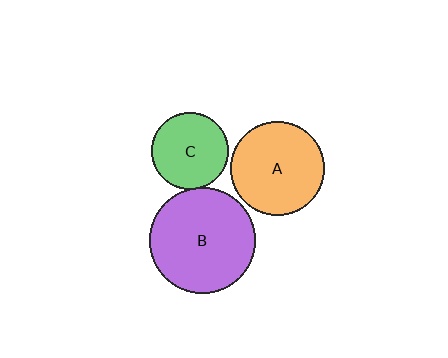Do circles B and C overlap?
Yes.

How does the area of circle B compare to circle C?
Approximately 1.9 times.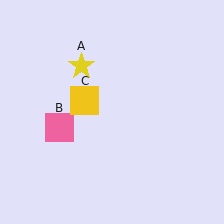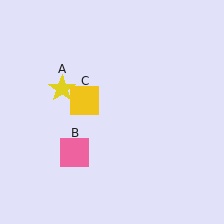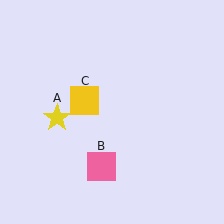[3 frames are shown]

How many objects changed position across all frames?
2 objects changed position: yellow star (object A), pink square (object B).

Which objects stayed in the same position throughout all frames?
Yellow square (object C) remained stationary.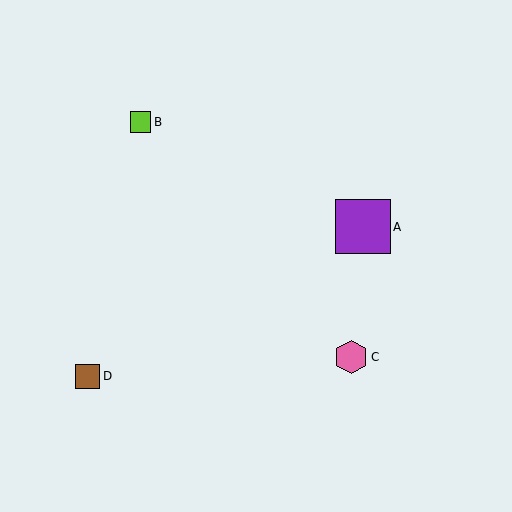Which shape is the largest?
The purple square (labeled A) is the largest.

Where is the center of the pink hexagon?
The center of the pink hexagon is at (351, 357).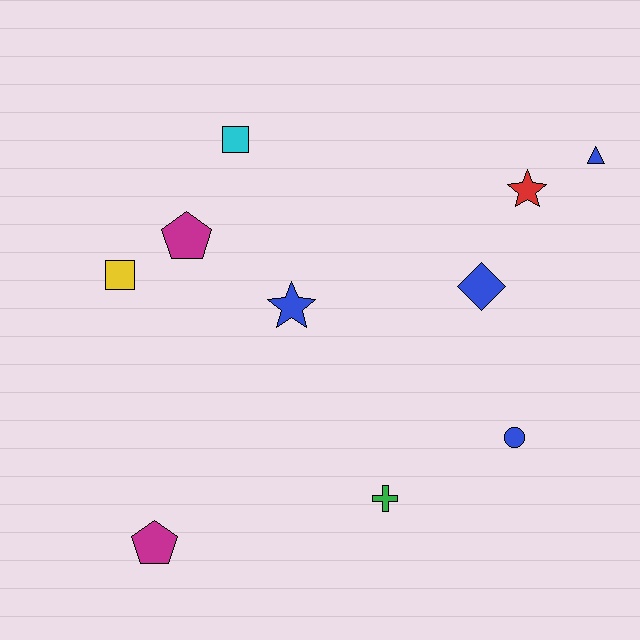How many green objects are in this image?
There is 1 green object.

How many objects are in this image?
There are 10 objects.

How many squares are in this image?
There are 2 squares.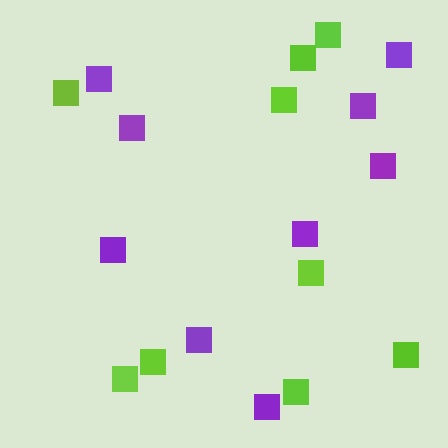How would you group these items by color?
There are 2 groups: one group of purple squares (9) and one group of lime squares (9).